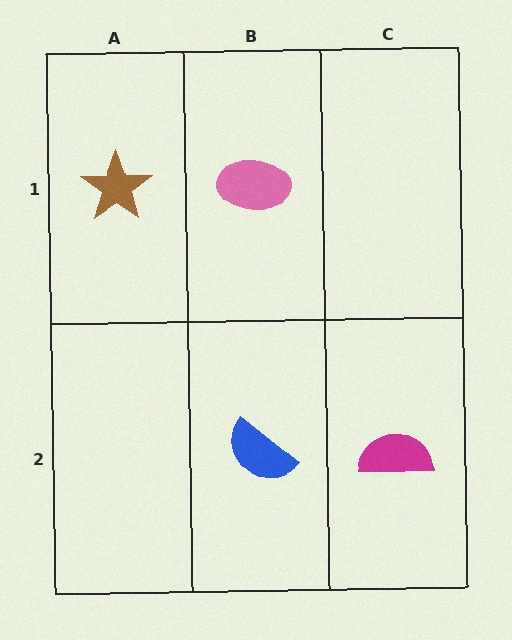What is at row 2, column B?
A blue semicircle.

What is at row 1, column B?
A pink ellipse.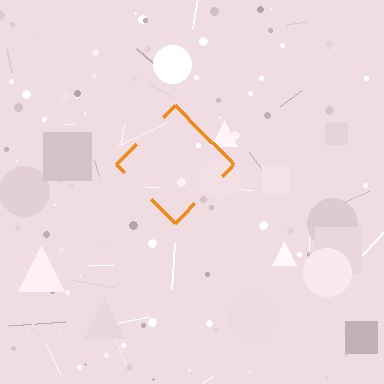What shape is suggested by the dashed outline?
The dashed outline suggests a diamond.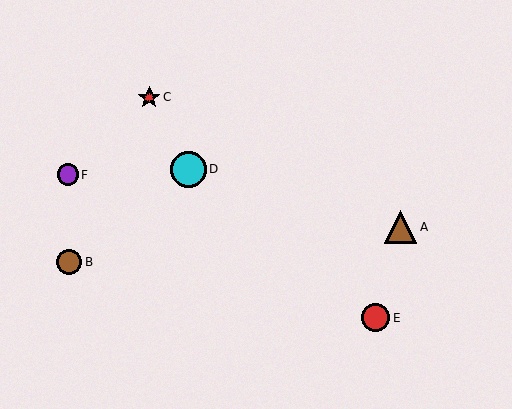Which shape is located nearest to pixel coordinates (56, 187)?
The purple circle (labeled F) at (68, 175) is nearest to that location.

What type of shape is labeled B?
Shape B is a brown circle.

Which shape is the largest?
The cyan circle (labeled D) is the largest.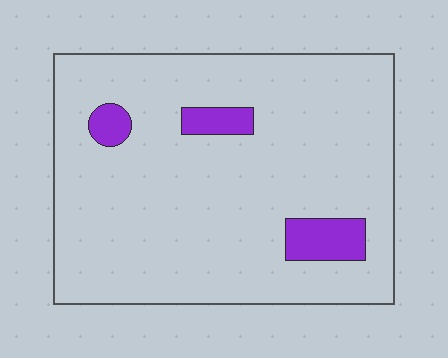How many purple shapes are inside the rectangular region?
3.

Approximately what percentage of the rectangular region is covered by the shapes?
Approximately 10%.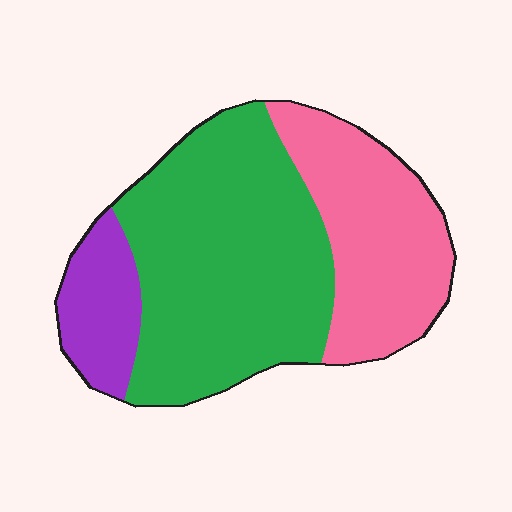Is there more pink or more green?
Green.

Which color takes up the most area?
Green, at roughly 55%.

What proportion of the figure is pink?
Pink covers 32% of the figure.